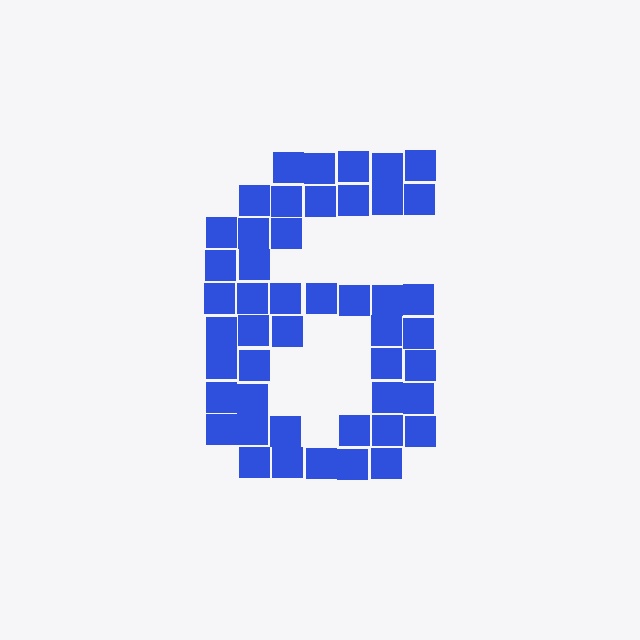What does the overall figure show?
The overall figure shows the digit 6.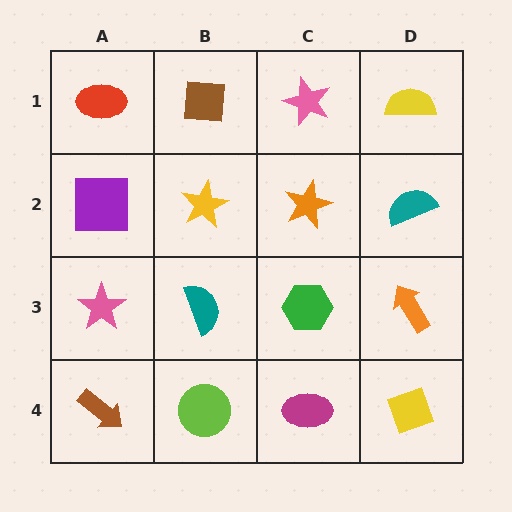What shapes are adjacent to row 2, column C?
A pink star (row 1, column C), a green hexagon (row 3, column C), a yellow star (row 2, column B), a teal semicircle (row 2, column D).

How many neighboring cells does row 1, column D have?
2.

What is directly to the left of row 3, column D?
A green hexagon.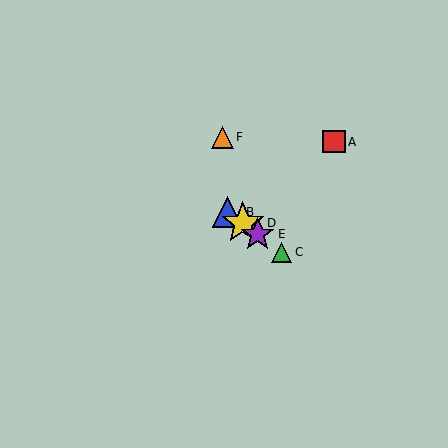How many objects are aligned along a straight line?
4 objects (B, C, D, E) are aligned along a straight line.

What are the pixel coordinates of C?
Object C is at (282, 252).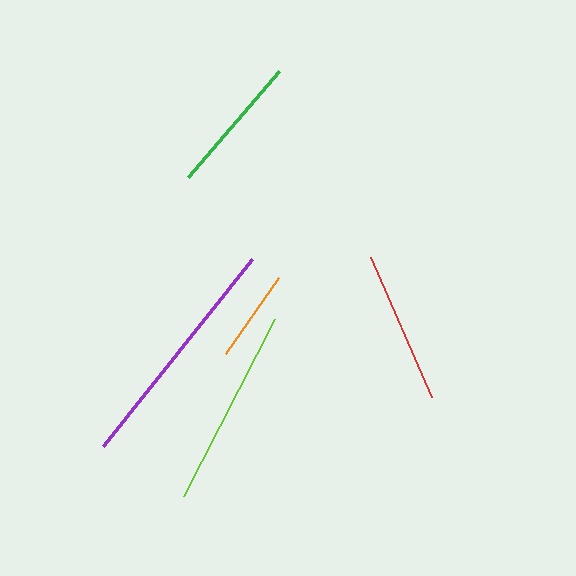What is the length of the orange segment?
The orange segment is approximately 93 pixels long.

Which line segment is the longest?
The purple line is the longest at approximately 239 pixels.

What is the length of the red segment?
The red segment is approximately 153 pixels long.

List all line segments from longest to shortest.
From longest to shortest: purple, lime, red, green, orange.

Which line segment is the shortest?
The orange line is the shortest at approximately 93 pixels.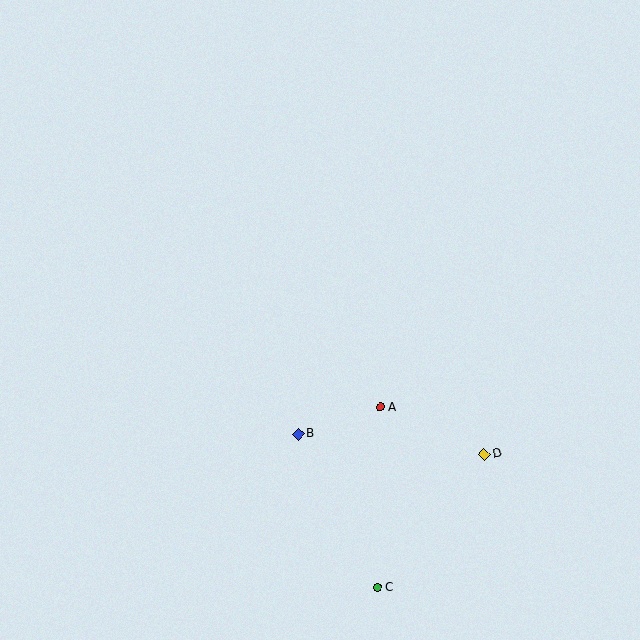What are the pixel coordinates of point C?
Point C is at (377, 588).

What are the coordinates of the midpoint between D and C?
The midpoint between D and C is at (431, 521).